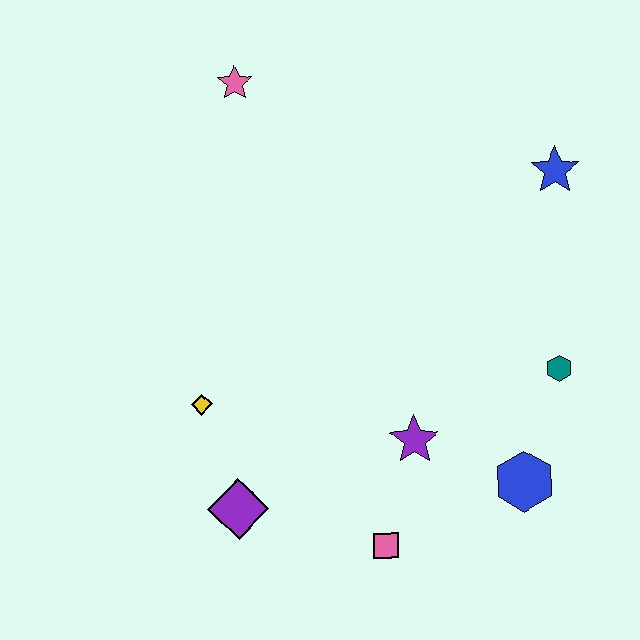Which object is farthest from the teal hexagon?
The pink star is farthest from the teal hexagon.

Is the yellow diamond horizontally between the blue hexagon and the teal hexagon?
No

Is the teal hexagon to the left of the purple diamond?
No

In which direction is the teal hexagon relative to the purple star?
The teal hexagon is to the right of the purple star.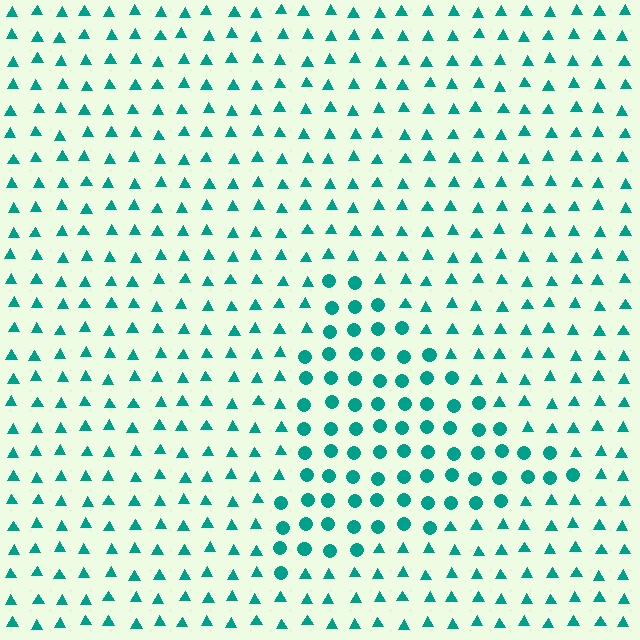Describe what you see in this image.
The image is filled with small teal elements arranged in a uniform grid. A triangle-shaped region contains circles, while the surrounding area contains triangles. The boundary is defined purely by the change in element shape.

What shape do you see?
I see a triangle.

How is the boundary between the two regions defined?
The boundary is defined by a change in element shape: circles inside vs. triangles outside. All elements share the same color and spacing.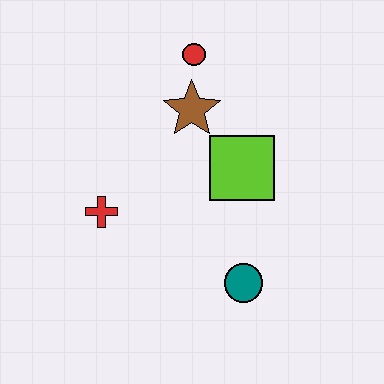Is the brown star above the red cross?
Yes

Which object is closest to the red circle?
The brown star is closest to the red circle.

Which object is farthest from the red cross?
The red circle is farthest from the red cross.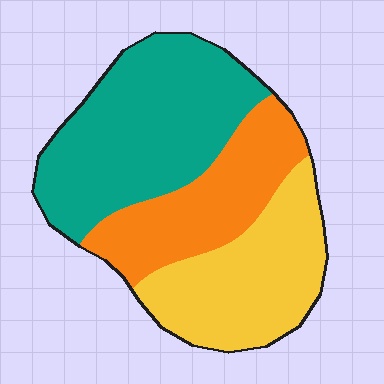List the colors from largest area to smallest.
From largest to smallest: teal, yellow, orange.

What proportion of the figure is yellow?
Yellow covers about 30% of the figure.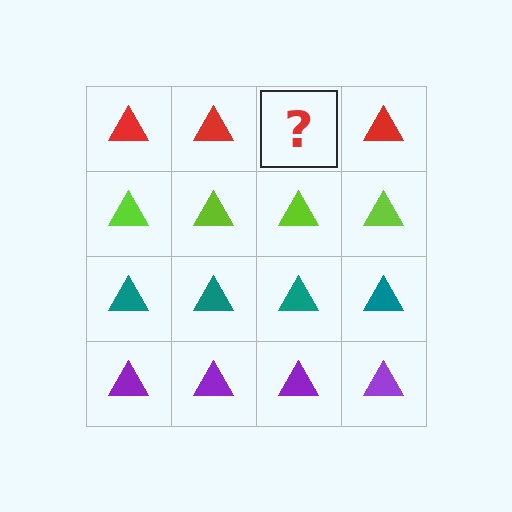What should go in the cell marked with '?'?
The missing cell should contain a red triangle.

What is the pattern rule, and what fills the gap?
The rule is that each row has a consistent color. The gap should be filled with a red triangle.